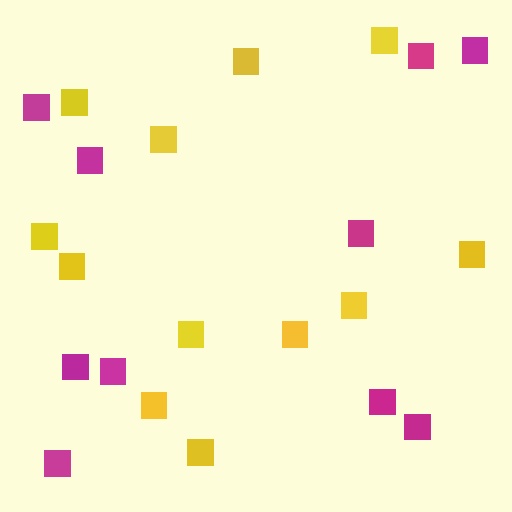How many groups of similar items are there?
There are 2 groups: one group of yellow squares (12) and one group of magenta squares (10).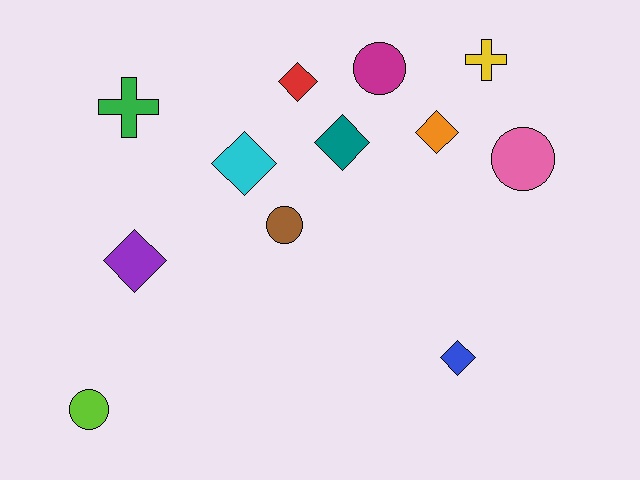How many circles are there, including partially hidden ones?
There are 4 circles.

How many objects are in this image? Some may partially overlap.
There are 12 objects.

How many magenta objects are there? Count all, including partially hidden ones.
There is 1 magenta object.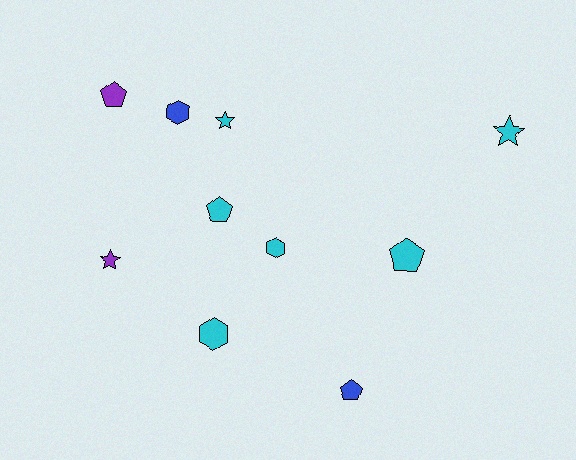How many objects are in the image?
There are 10 objects.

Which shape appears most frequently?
Pentagon, with 4 objects.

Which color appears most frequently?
Cyan, with 6 objects.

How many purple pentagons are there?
There is 1 purple pentagon.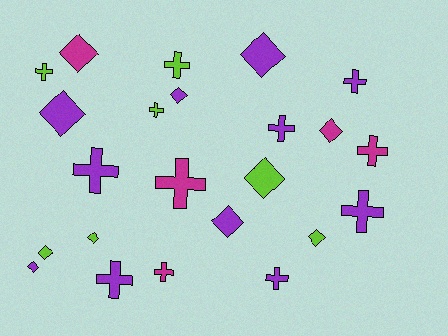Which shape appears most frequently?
Cross, with 12 objects.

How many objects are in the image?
There are 23 objects.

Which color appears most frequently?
Purple, with 11 objects.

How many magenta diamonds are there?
There are 2 magenta diamonds.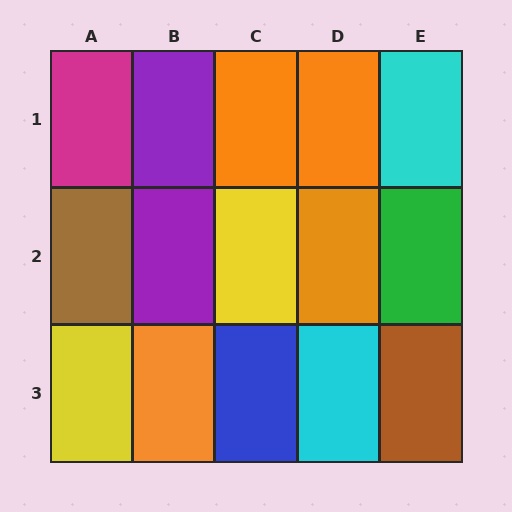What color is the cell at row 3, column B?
Orange.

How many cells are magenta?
1 cell is magenta.